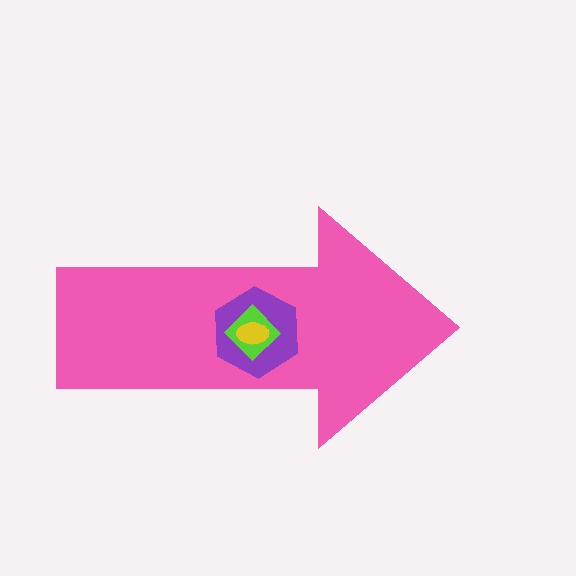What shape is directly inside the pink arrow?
The purple hexagon.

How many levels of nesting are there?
4.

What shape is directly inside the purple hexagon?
The lime diamond.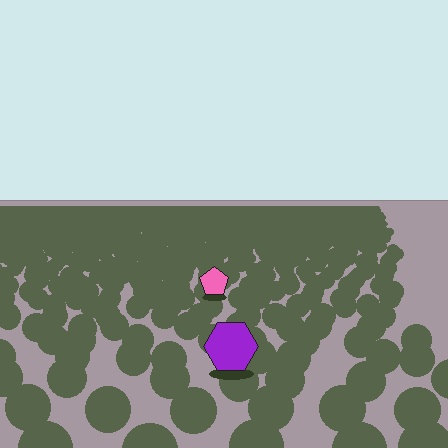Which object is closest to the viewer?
The purple hexagon is closest. The texture marks near it are larger and more spread out.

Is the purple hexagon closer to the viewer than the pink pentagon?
Yes. The purple hexagon is closer — you can tell from the texture gradient: the ground texture is coarser near it.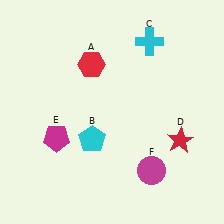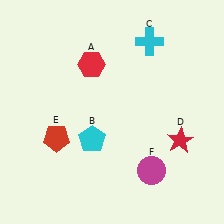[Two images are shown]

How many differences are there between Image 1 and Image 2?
There is 1 difference between the two images.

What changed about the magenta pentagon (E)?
In Image 1, E is magenta. In Image 2, it changed to red.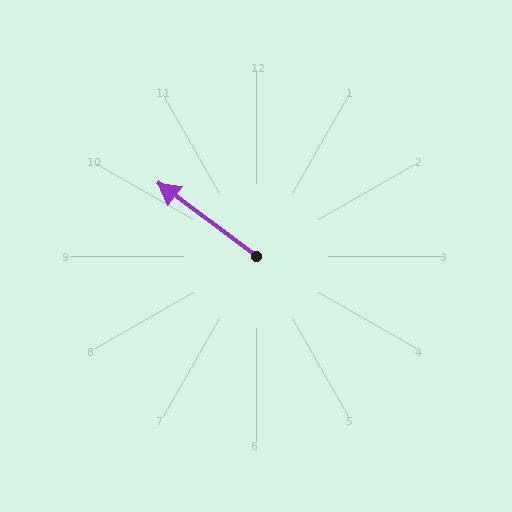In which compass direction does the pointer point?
Northwest.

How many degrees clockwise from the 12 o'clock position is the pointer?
Approximately 307 degrees.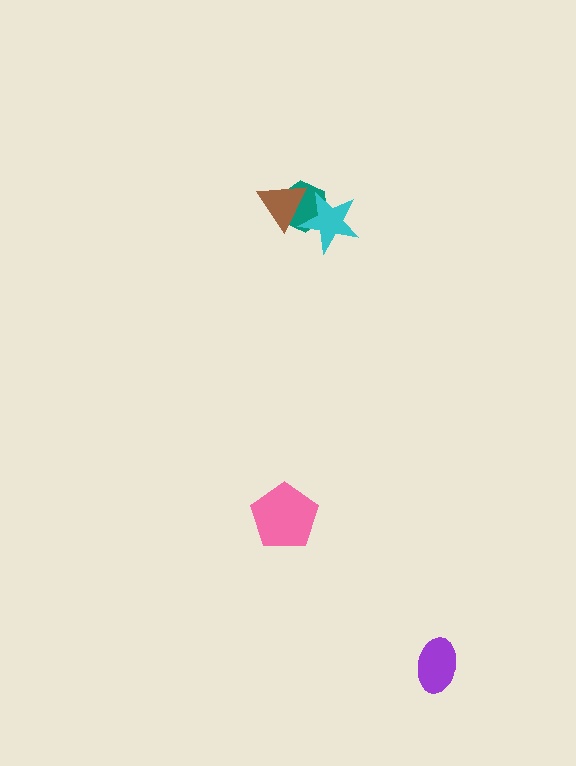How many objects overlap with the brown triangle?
2 objects overlap with the brown triangle.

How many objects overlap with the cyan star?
2 objects overlap with the cyan star.